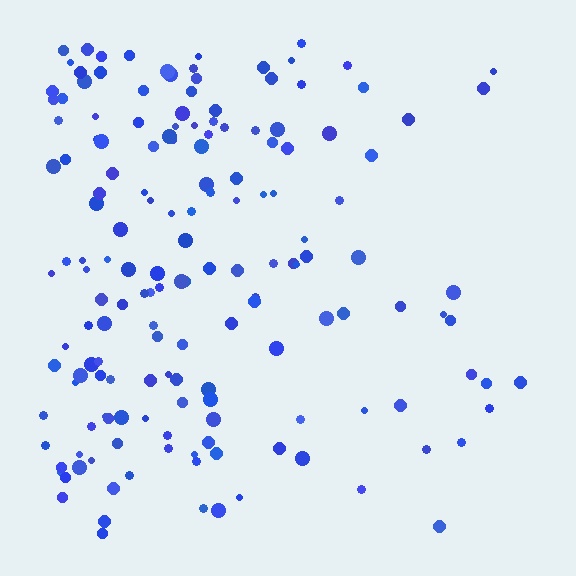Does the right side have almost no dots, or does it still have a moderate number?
Still a moderate number, just noticeably fewer than the left.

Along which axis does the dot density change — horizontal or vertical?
Horizontal.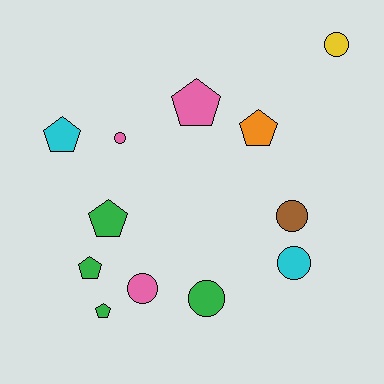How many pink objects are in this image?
There are 3 pink objects.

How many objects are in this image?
There are 12 objects.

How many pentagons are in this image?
There are 6 pentagons.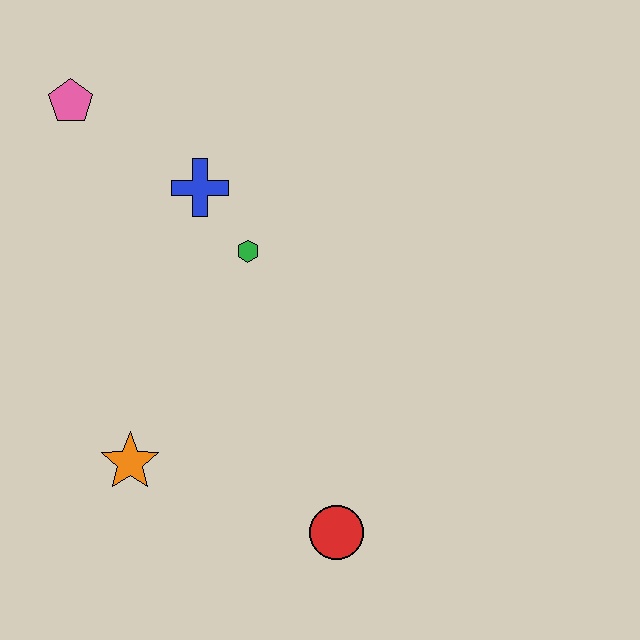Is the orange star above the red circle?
Yes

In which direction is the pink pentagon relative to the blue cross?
The pink pentagon is to the left of the blue cross.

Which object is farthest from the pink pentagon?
The red circle is farthest from the pink pentagon.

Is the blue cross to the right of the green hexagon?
No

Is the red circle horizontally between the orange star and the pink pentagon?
No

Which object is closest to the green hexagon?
The blue cross is closest to the green hexagon.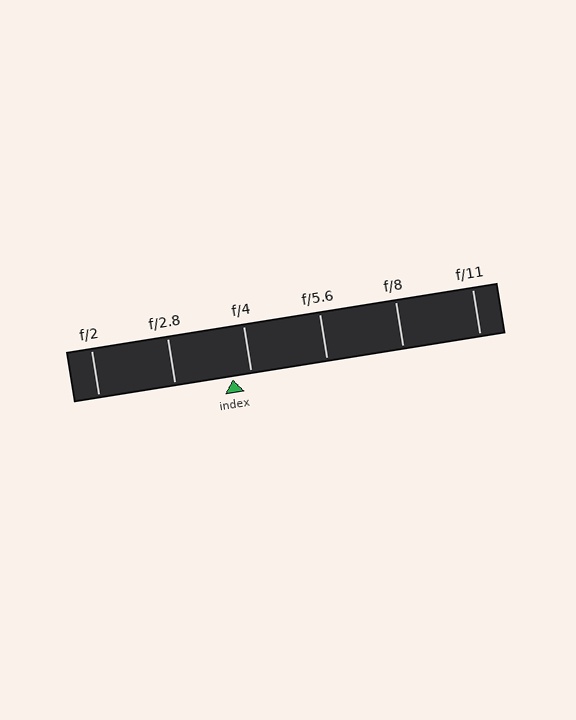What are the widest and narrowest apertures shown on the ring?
The widest aperture shown is f/2 and the narrowest is f/11.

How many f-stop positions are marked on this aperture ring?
There are 6 f-stop positions marked.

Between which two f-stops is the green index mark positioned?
The index mark is between f/2.8 and f/4.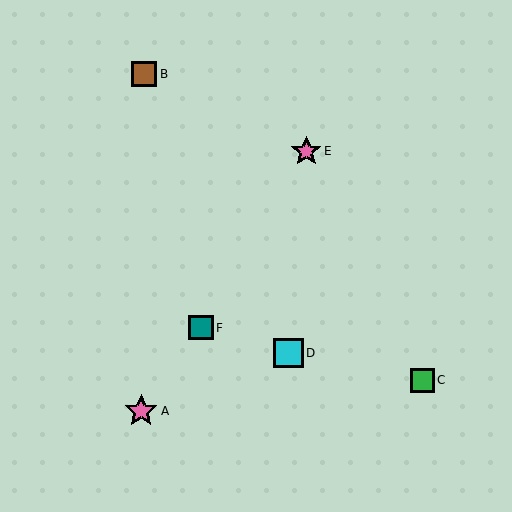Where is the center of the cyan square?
The center of the cyan square is at (289, 353).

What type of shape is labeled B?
Shape B is a brown square.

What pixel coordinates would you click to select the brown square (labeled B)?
Click at (144, 74) to select the brown square B.